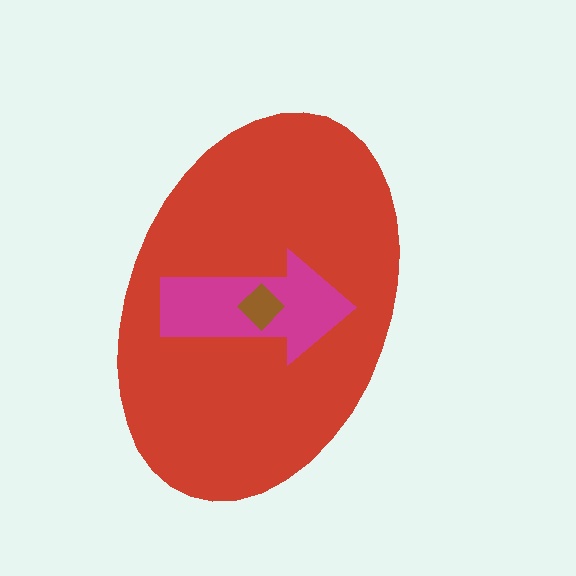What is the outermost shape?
The red ellipse.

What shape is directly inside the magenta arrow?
The brown diamond.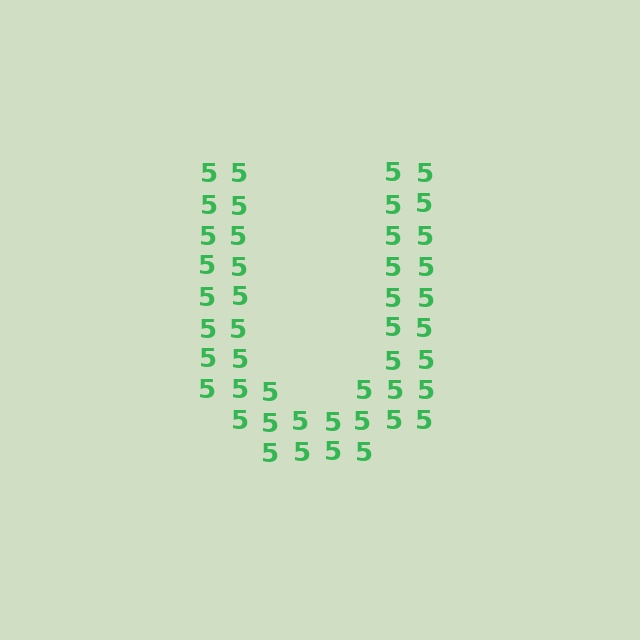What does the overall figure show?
The overall figure shows the letter U.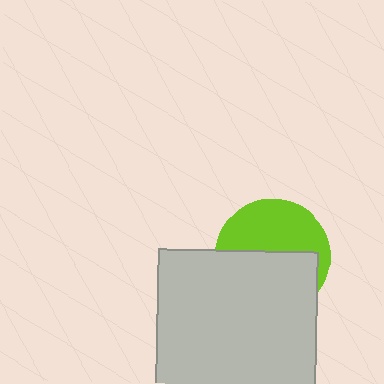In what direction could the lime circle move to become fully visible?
The lime circle could move up. That would shift it out from behind the light gray square entirely.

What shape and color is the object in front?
The object in front is a light gray square.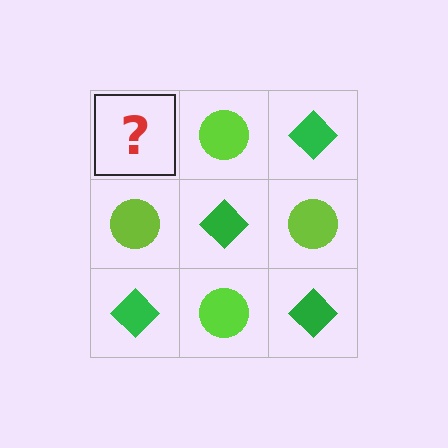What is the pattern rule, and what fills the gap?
The rule is that it alternates green diamond and lime circle in a checkerboard pattern. The gap should be filled with a green diamond.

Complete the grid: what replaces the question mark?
The question mark should be replaced with a green diamond.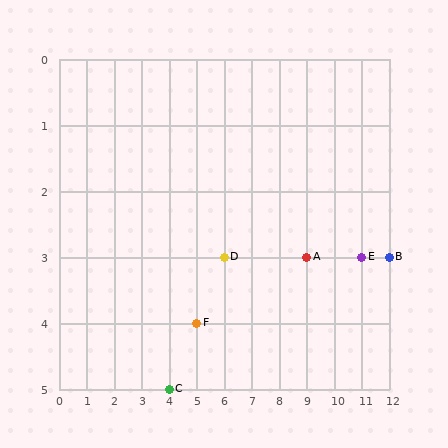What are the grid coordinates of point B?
Point B is at grid coordinates (12, 3).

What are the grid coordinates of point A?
Point A is at grid coordinates (9, 3).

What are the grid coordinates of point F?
Point F is at grid coordinates (5, 4).